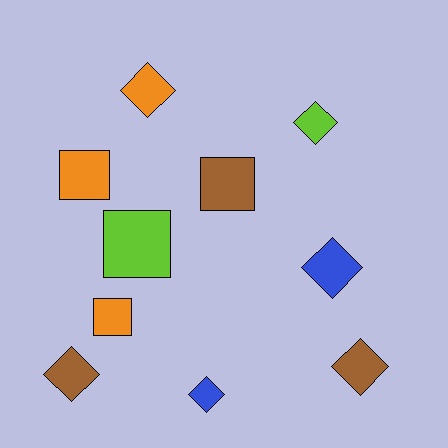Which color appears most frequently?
Orange, with 3 objects.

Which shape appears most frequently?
Diamond, with 6 objects.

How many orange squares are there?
There are 2 orange squares.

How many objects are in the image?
There are 10 objects.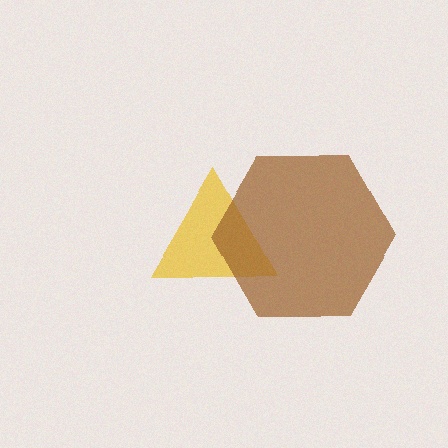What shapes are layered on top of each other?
The layered shapes are: a yellow triangle, a brown hexagon.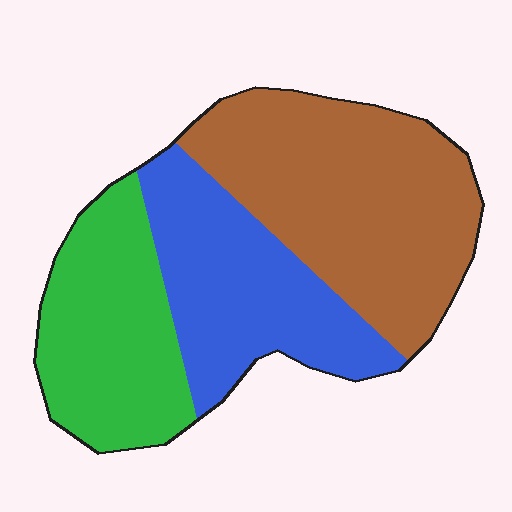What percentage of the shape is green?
Green covers roughly 30% of the shape.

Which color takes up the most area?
Brown, at roughly 45%.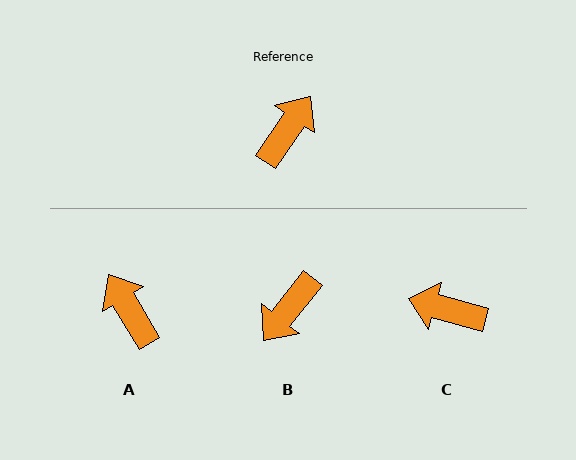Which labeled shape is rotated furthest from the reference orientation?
B, about 176 degrees away.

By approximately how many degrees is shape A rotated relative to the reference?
Approximately 65 degrees counter-clockwise.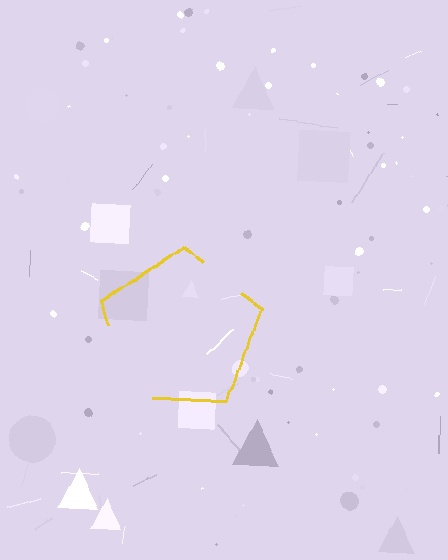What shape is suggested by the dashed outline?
The dashed outline suggests a pentagon.